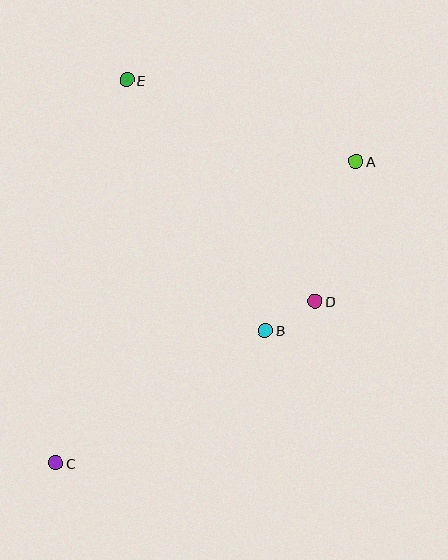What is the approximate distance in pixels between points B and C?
The distance between B and C is approximately 249 pixels.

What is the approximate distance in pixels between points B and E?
The distance between B and E is approximately 286 pixels.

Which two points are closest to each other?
Points B and D are closest to each other.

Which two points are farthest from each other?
Points A and C are farthest from each other.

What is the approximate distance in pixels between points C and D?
The distance between C and D is approximately 306 pixels.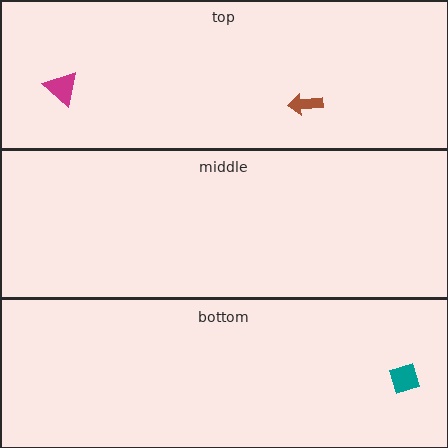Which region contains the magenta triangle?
The top region.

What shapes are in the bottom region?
The teal diamond.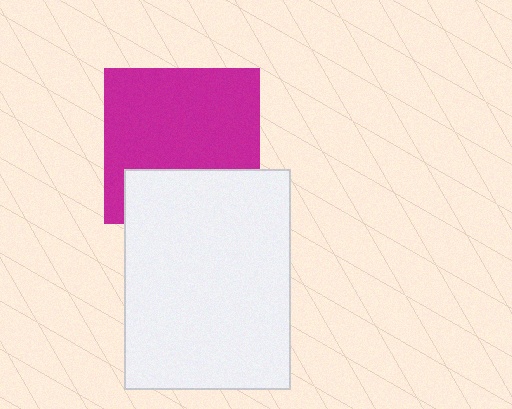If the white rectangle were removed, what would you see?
You would see the complete magenta square.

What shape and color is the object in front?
The object in front is a white rectangle.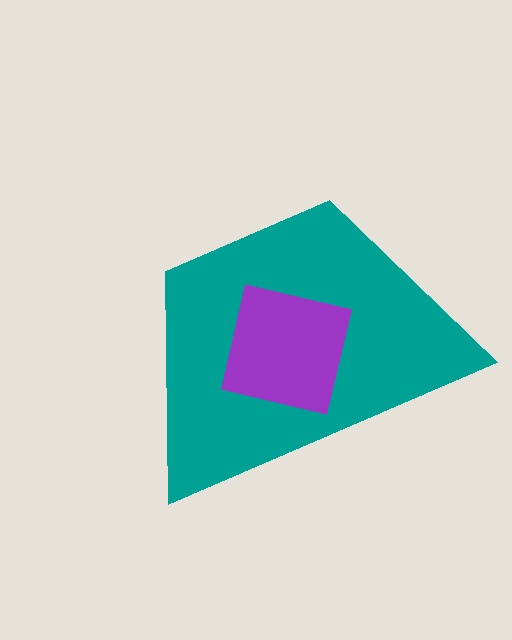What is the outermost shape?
The teal trapezoid.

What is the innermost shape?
The purple square.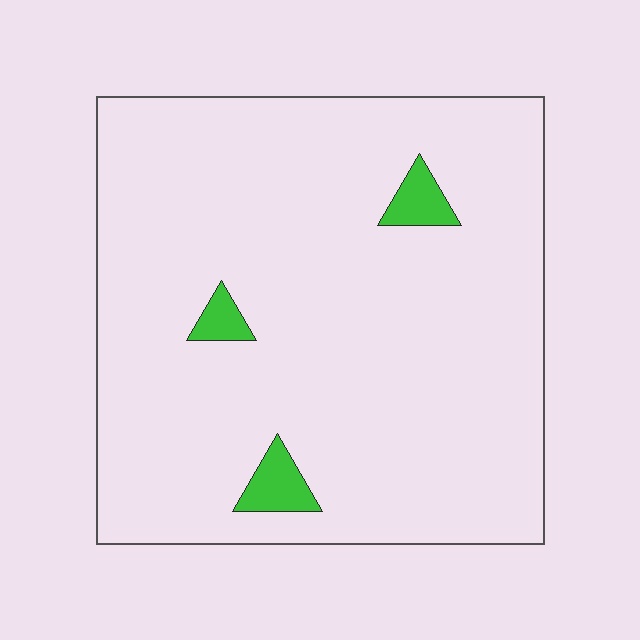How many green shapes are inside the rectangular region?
3.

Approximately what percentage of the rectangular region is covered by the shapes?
Approximately 5%.